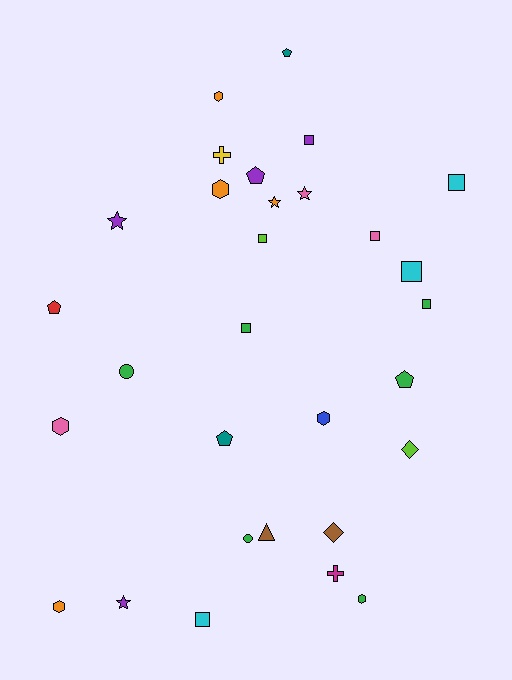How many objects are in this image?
There are 30 objects.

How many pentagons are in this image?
There are 5 pentagons.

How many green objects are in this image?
There are 6 green objects.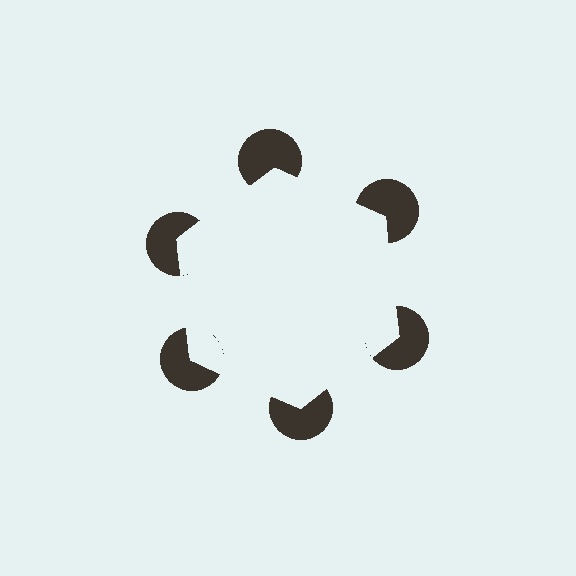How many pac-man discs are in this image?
There are 6 — one at each vertex of the illusory hexagon.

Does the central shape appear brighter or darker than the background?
It typically appears slightly brighter than the background, even though no actual brightness change is drawn.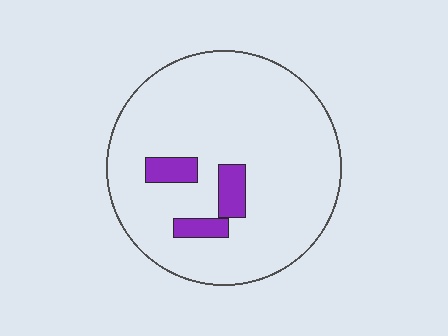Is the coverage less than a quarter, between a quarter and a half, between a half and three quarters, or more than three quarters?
Less than a quarter.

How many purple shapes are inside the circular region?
3.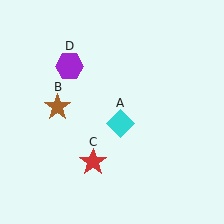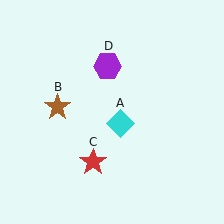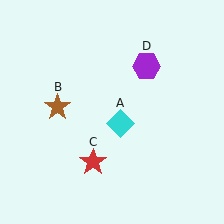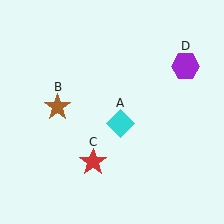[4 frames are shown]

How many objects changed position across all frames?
1 object changed position: purple hexagon (object D).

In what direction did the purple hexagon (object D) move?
The purple hexagon (object D) moved right.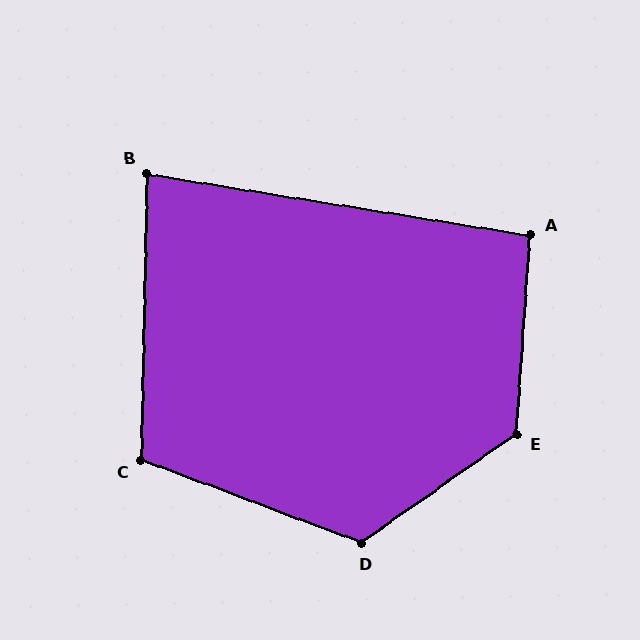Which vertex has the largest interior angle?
E, at approximately 129 degrees.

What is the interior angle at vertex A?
Approximately 95 degrees (obtuse).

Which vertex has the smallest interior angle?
B, at approximately 82 degrees.